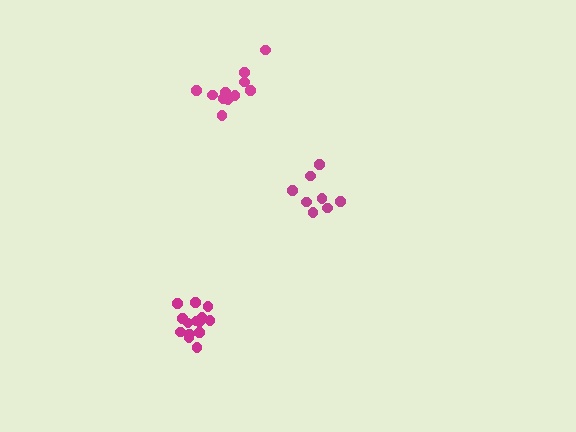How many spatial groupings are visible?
There are 3 spatial groupings.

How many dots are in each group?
Group 1: 14 dots, Group 2: 8 dots, Group 3: 11 dots (33 total).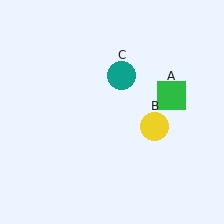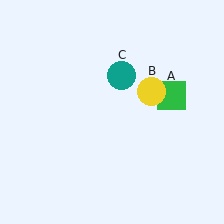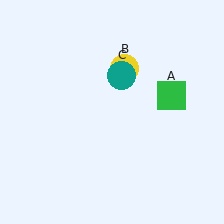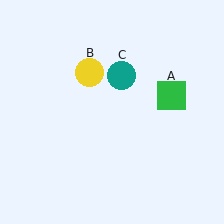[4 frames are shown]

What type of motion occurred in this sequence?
The yellow circle (object B) rotated counterclockwise around the center of the scene.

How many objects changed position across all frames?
1 object changed position: yellow circle (object B).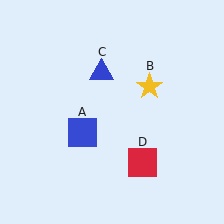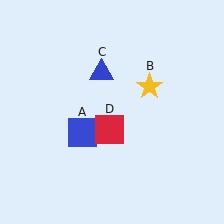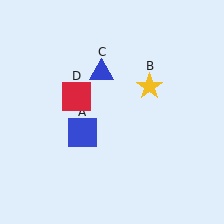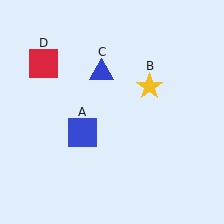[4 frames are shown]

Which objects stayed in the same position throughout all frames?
Blue square (object A) and yellow star (object B) and blue triangle (object C) remained stationary.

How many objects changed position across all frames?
1 object changed position: red square (object D).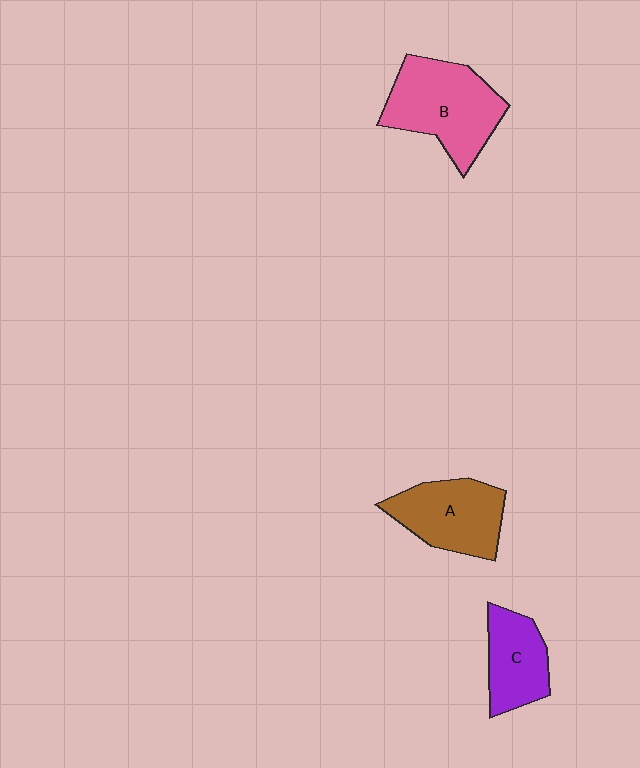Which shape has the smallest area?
Shape C (purple).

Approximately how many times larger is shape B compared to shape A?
Approximately 1.2 times.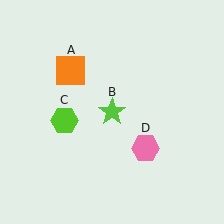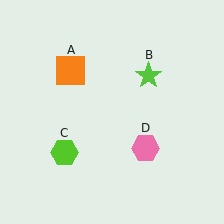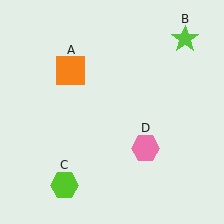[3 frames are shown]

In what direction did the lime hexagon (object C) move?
The lime hexagon (object C) moved down.